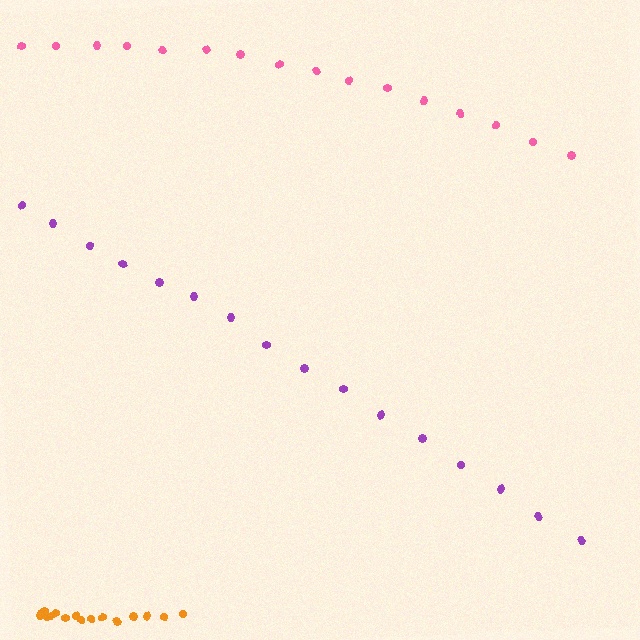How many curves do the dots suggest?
There are 3 distinct paths.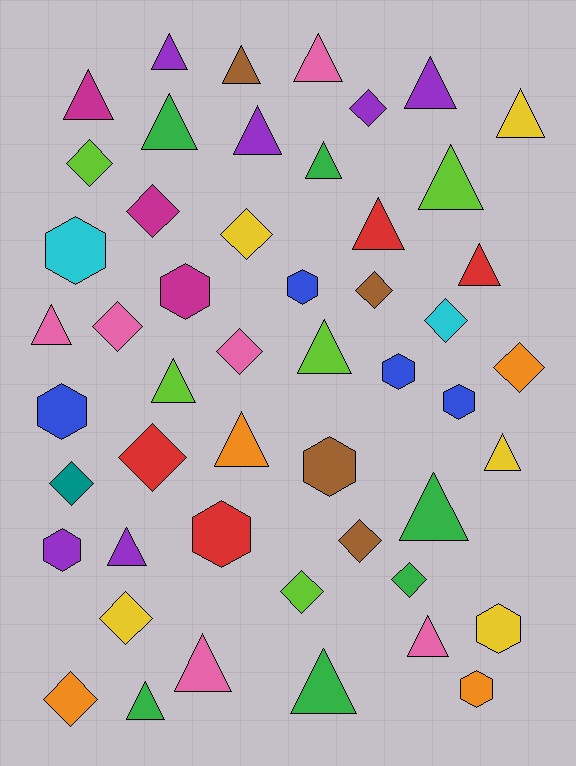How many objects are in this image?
There are 50 objects.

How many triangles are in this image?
There are 23 triangles.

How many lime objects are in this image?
There are 5 lime objects.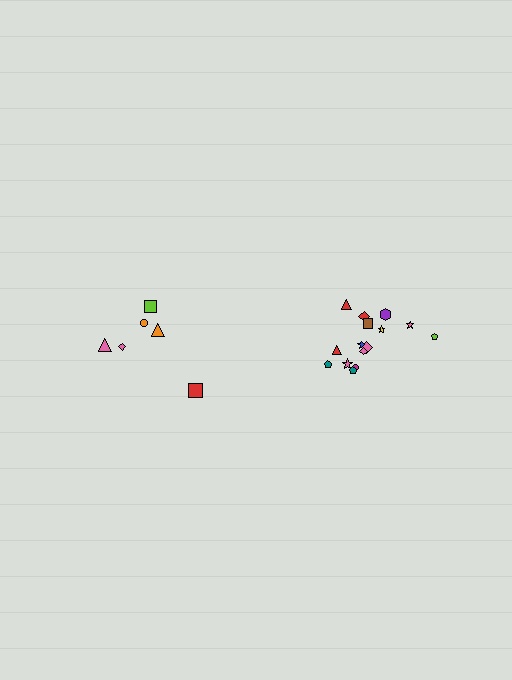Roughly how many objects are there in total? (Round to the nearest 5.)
Roughly 20 objects in total.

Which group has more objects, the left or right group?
The right group.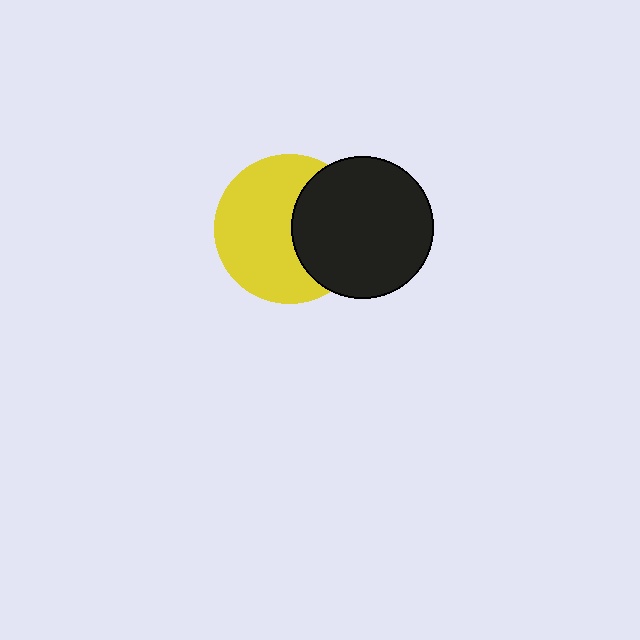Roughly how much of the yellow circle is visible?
About half of it is visible (roughly 63%).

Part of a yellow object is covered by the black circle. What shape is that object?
It is a circle.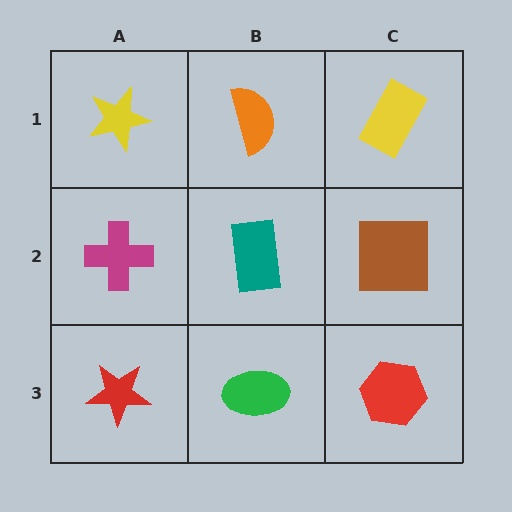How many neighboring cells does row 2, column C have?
3.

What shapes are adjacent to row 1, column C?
A brown square (row 2, column C), an orange semicircle (row 1, column B).